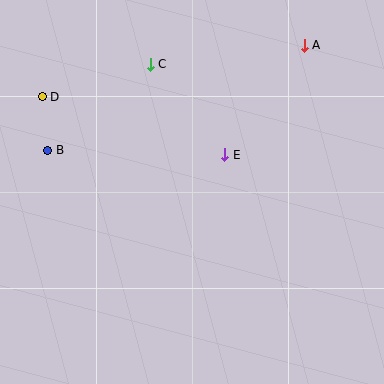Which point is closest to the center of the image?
Point E at (225, 155) is closest to the center.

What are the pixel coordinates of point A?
Point A is at (304, 45).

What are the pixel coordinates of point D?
Point D is at (42, 97).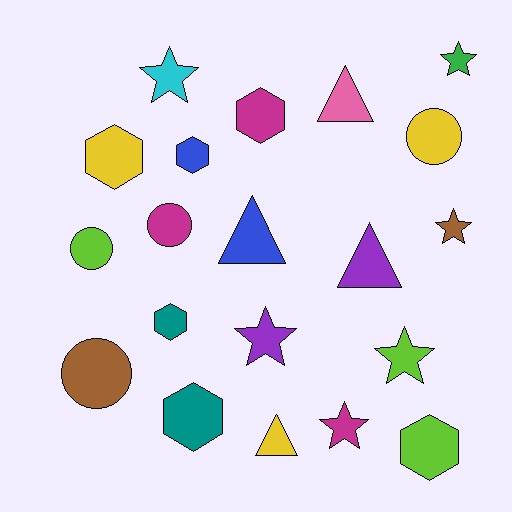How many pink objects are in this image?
There is 1 pink object.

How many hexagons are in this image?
There are 6 hexagons.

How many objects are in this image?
There are 20 objects.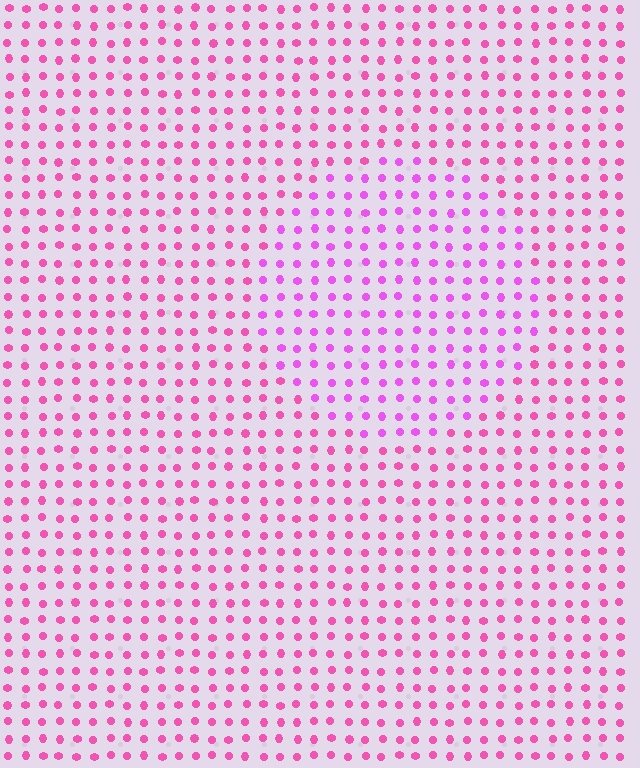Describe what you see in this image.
The image is filled with small pink elements in a uniform arrangement. A circle-shaped region is visible where the elements are tinted to a slightly different hue, forming a subtle color boundary.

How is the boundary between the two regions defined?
The boundary is defined purely by a slight shift in hue (about 26 degrees). Spacing, size, and orientation are identical on both sides.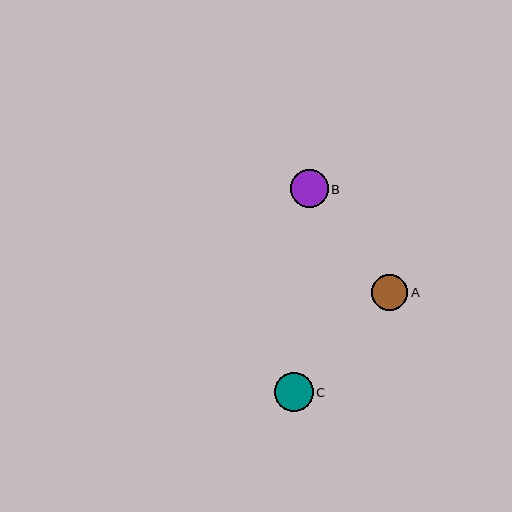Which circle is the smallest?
Circle A is the smallest with a size of approximately 36 pixels.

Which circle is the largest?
Circle C is the largest with a size of approximately 39 pixels.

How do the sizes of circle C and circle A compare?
Circle C and circle A are approximately the same size.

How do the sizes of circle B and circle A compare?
Circle B and circle A are approximately the same size.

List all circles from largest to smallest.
From largest to smallest: C, B, A.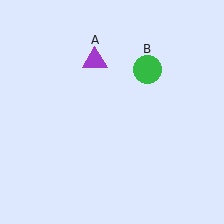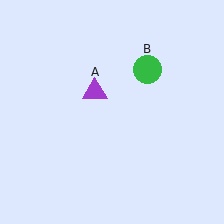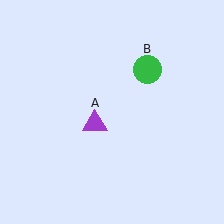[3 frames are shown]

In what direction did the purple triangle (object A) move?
The purple triangle (object A) moved down.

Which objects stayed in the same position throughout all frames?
Green circle (object B) remained stationary.